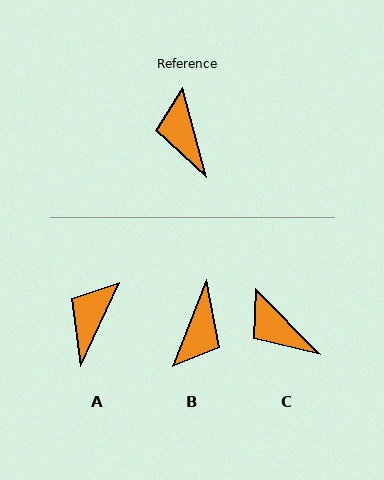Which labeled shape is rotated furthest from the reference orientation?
B, about 143 degrees away.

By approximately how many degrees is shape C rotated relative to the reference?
Approximately 29 degrees counter-clockwise.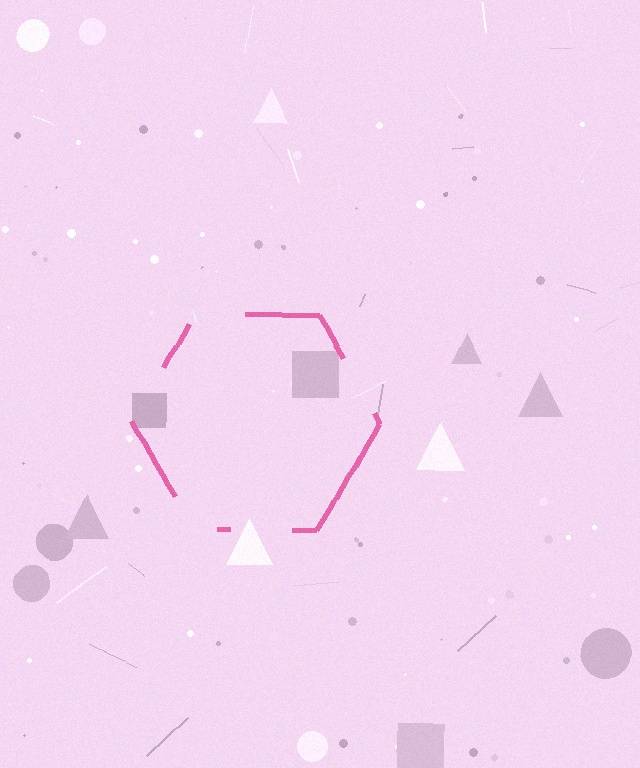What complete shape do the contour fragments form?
The contour fragments form a hexagon.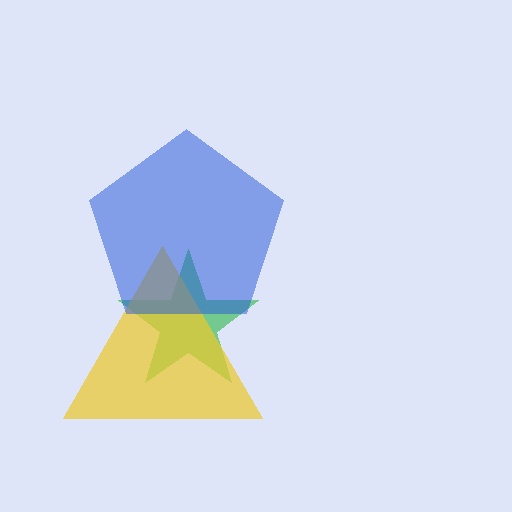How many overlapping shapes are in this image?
There are 3 overlapping shapes in the image.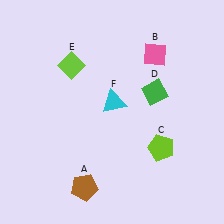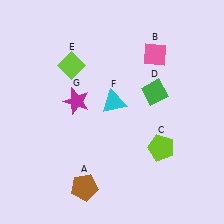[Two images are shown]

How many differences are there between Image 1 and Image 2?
There is 1 difference between the two images.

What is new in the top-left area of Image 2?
A magenta star (G) was added in the top-left area of Image 2.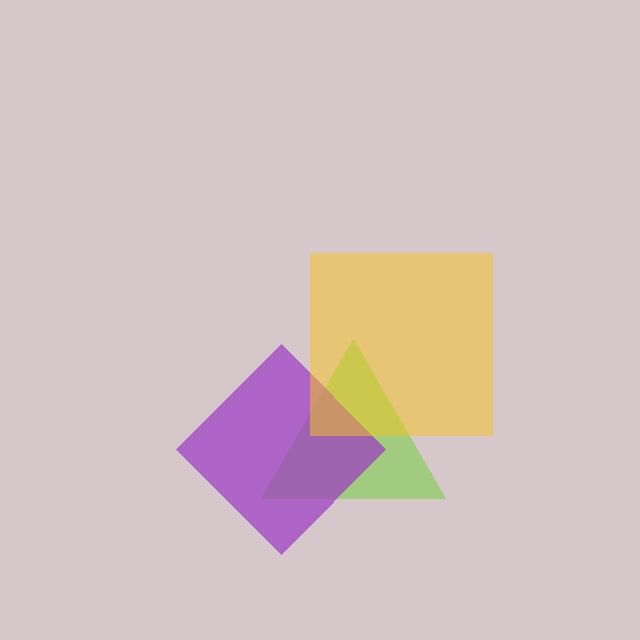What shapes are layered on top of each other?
The layered shapes are: a lime triangle, a purple diamond, a yellow square.